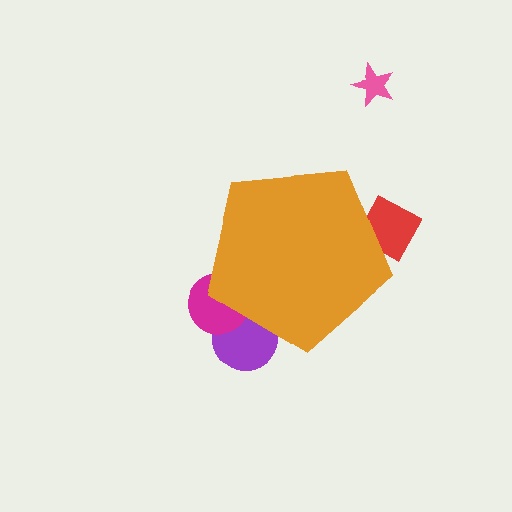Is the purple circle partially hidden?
Yes, the purple circle is partially hidden behind the orange pentagon.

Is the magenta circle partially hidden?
Yes, the magenta circle is partially hidden behind the orange pentagon.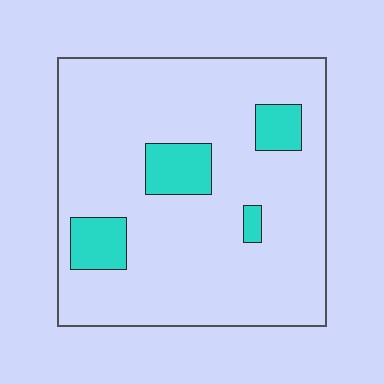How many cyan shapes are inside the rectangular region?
4.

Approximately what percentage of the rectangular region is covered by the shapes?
Approximately 15%.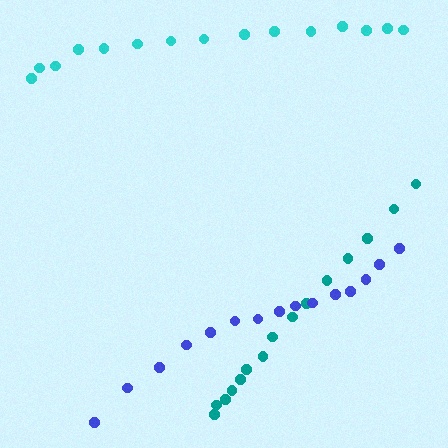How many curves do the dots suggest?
There are 3 distinct paths.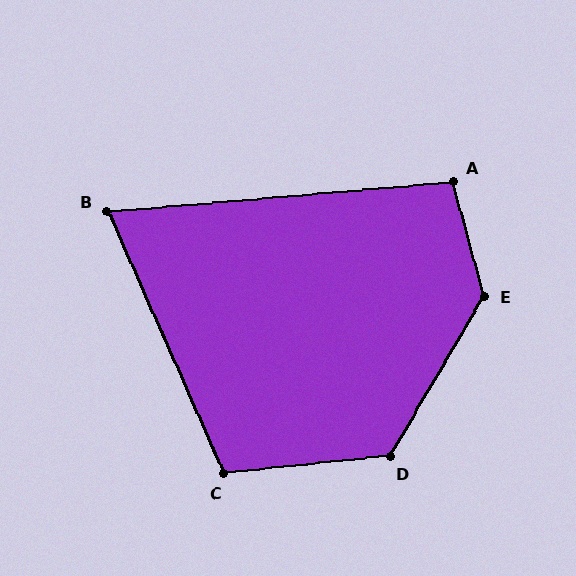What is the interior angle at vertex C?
Approximately 108 degrees (obtuse).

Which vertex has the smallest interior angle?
B, at approximately 71 degrees.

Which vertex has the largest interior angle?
E, at approximately 134 degrees.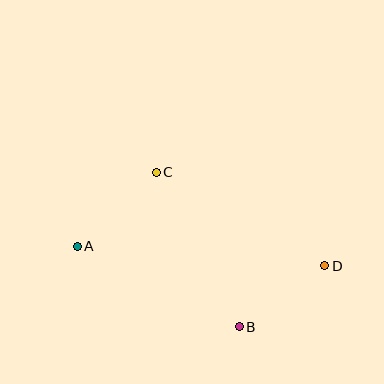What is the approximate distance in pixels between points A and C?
The distance between A and C is approximately 108 pixels.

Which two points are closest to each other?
Points B and D are closest to each other.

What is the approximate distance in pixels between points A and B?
The distance between A and B is approximately 181 pixels.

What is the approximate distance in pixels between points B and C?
The distance between B and C is approximately 175 pixels.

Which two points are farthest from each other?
Points A and D are farthest from each other.